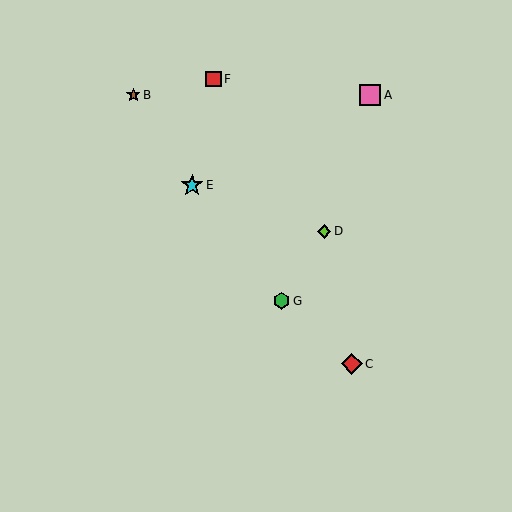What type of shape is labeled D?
Shape D is a lime diamond.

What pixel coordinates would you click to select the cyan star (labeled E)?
Click at (192, 185) to select the cyan star E.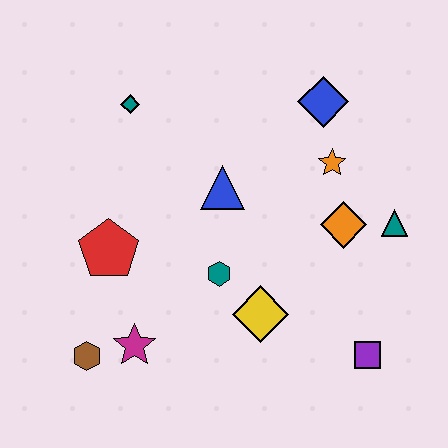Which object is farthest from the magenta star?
The blue diamond is farthest from the magenta star.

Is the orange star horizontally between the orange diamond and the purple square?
No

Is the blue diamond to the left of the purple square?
Yes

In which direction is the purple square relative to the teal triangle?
The purple square is below the teal triangle.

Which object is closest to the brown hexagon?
The magenta star is closest to the brown hexagon.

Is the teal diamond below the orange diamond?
No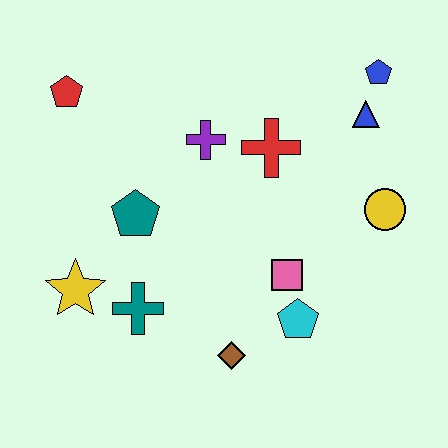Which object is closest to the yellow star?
The teal cross is closest to the yellow star.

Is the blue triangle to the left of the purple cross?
No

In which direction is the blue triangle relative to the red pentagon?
The blue triangle is to the right of the red pentagon.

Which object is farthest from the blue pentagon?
The yellow star is farthest from the blue pentagon.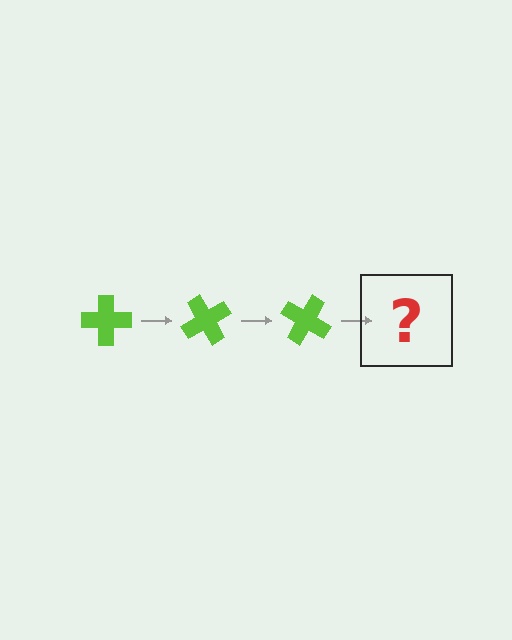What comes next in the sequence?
The next element should be a lime cross rotated 180 degrees.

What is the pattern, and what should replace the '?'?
The pattern is that the cross rotates 60 degrees each step. The '?' should be a lime cross rotated 180 degrees.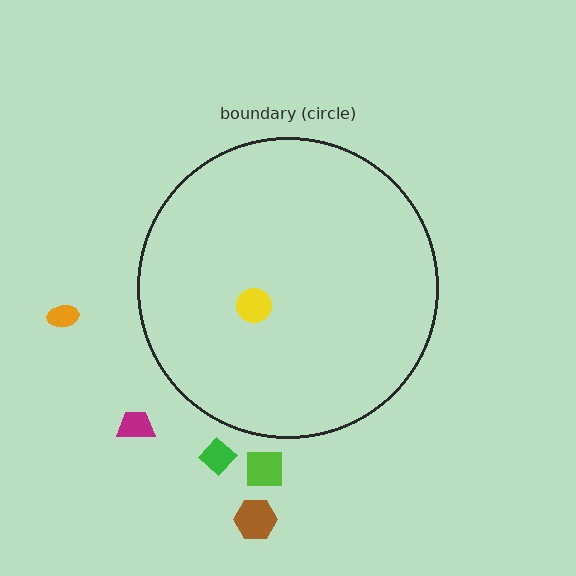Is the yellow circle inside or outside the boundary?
Inside.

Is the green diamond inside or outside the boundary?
Outside.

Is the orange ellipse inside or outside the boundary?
Outside.